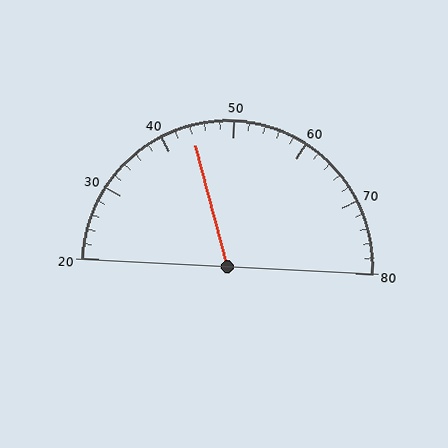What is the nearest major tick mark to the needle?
The nearest major tick mark is 40.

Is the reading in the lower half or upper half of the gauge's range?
The reading is in the lower half of the range (20 to 80).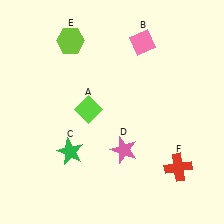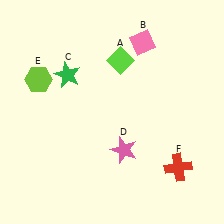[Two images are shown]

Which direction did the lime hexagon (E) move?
The lime hexagon (E) moved down.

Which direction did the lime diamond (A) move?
The lime diamond (A) moved up.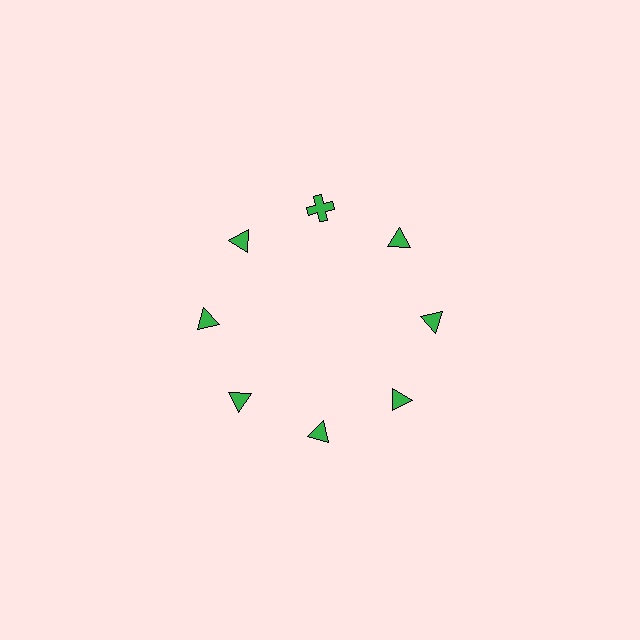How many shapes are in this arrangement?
There are 8 shapes arranged in a ring pattern.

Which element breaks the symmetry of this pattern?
The green cross at roughly the 12 o'clock position breaks the symmetry. All other shapes are green triangles.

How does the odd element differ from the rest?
It has a different shape: cross instead of triangle.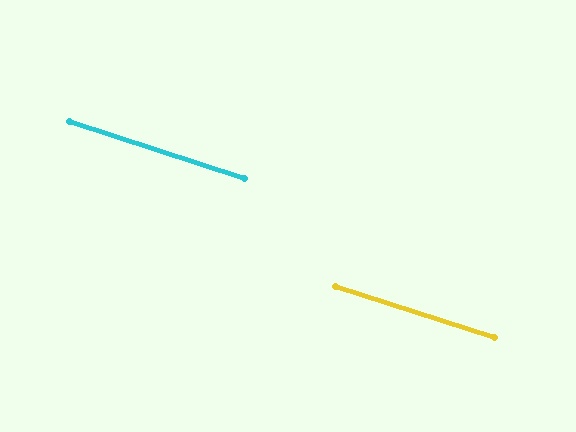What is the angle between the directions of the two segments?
Approximately 0 degrees.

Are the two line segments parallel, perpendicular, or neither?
Parallel — their directions differ by only 0.1°.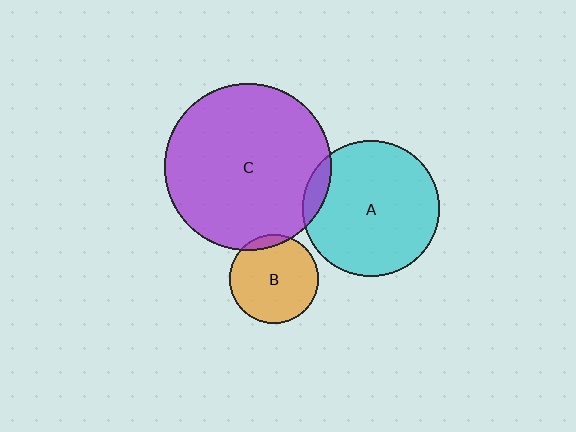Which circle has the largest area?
Circle C (purple).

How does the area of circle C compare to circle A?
Approximately 1.5 times.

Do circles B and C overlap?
Yes.